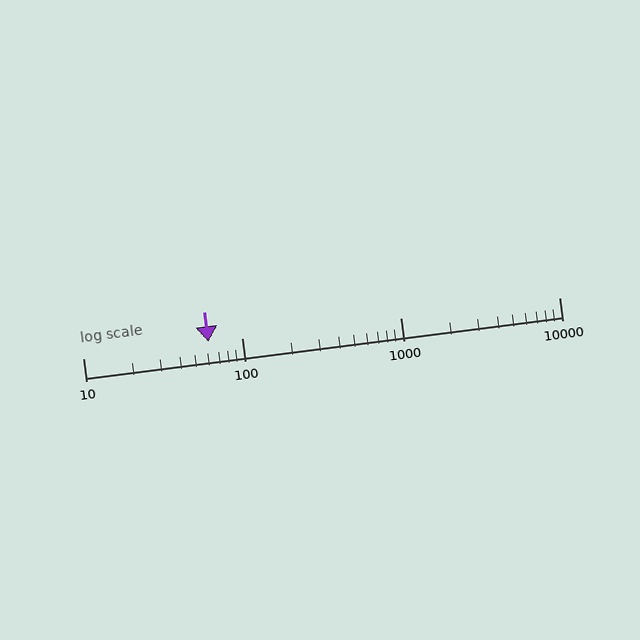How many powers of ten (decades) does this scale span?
The scale spans 3 decades, from 10 to 10000.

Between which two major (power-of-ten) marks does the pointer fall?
The pointer is between 10 and 100.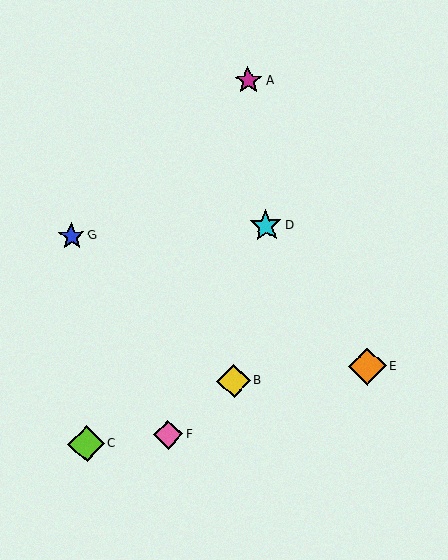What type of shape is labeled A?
Shape A is a magenta star.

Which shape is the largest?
The orange diamond (labeled E) is the largest.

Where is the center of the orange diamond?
The center of the orange diamond is at (367, 366).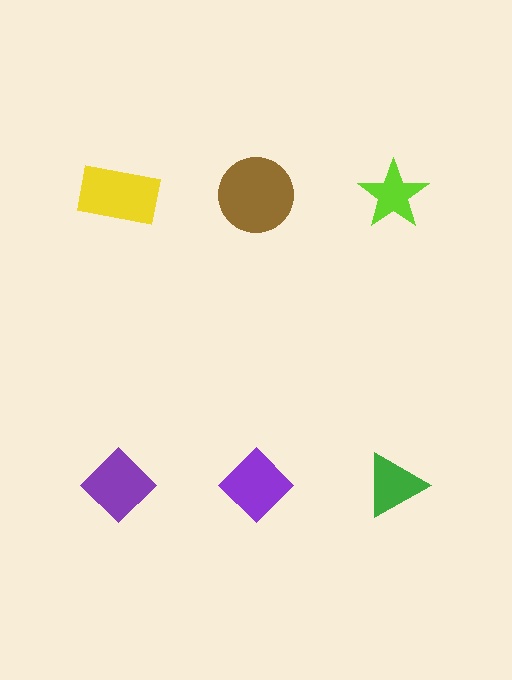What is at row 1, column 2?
A brown circle.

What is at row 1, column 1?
A yellow rectangle.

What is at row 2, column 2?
A purple diamond.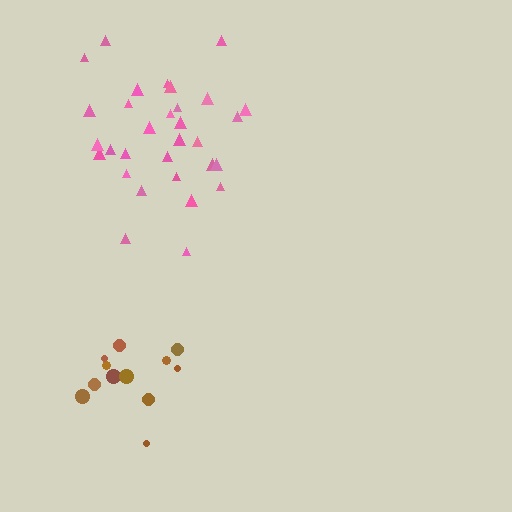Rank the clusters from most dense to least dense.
pink, brown.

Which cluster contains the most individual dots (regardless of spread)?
Pink (31).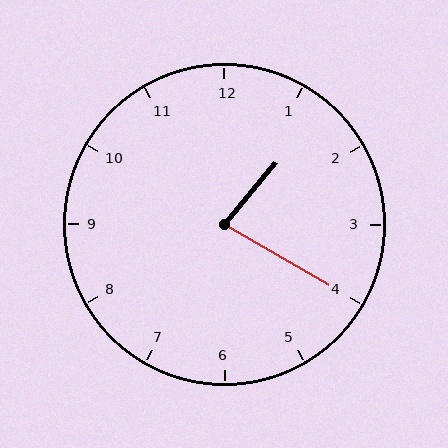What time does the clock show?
1:20.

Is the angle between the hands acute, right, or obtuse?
It is acute.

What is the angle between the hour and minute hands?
Approximately 80 degrees.